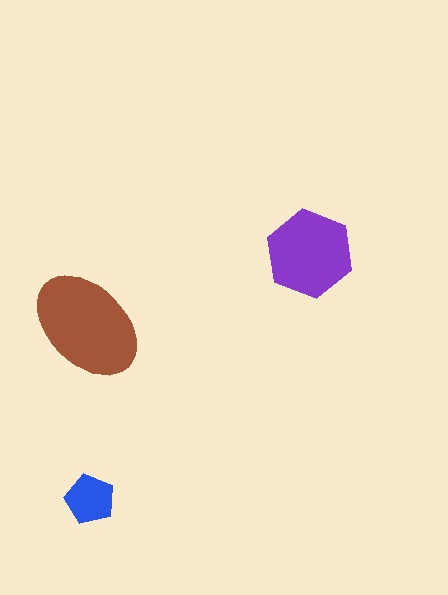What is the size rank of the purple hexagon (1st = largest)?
2nd.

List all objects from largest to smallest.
The brown ellipse, the purple hexagon, the blue pentagon.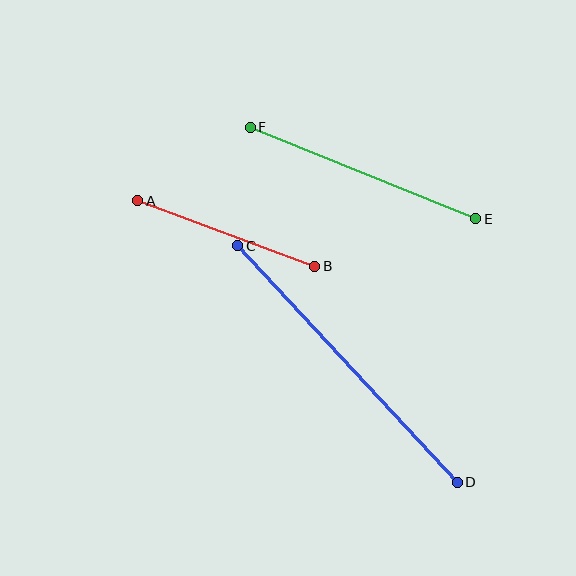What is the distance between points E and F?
The distance is approximately 244 pixels.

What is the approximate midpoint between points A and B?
The midpoint is at approximately (226, 234) pixels.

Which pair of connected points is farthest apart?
Points C and D are farthest apart.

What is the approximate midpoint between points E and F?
The midpoint is at approximately (363, 173) pixels.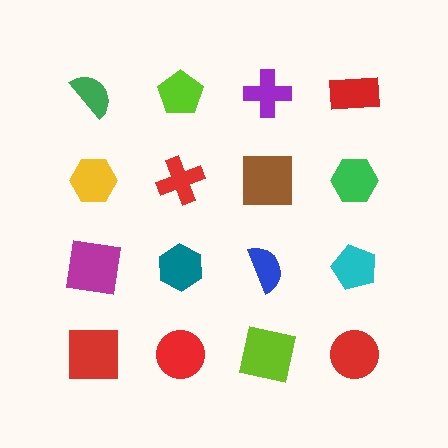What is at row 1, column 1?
A green semicircle.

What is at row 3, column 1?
A magenta square.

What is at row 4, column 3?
A lime square.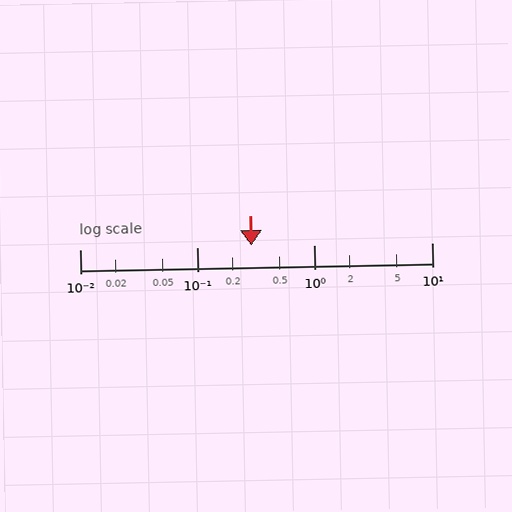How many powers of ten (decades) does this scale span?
The scale spans 3 decades, from 0.01 to 10.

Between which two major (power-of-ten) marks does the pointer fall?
The pointer is between 0.1 and 1.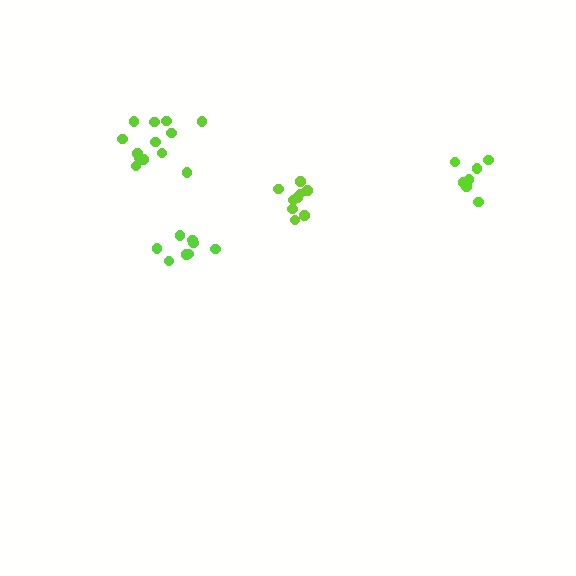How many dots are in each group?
Group 1: 9 dots, Group 2: 7 dots, Group 3: 13 dots, Group 4: 8 dots (37 total).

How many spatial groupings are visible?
There are 4 spatial groupings.